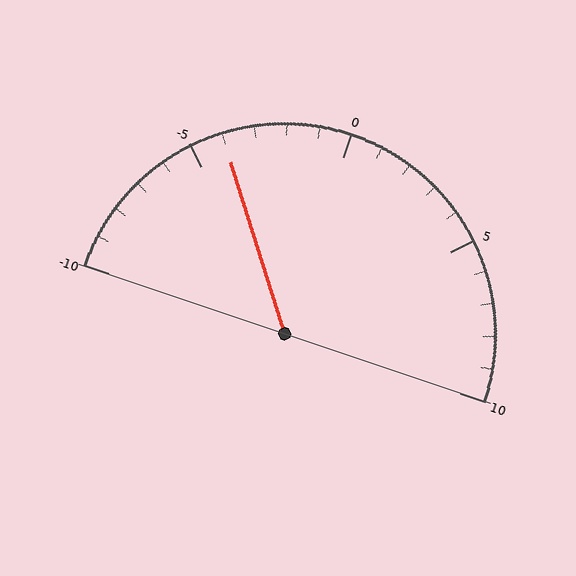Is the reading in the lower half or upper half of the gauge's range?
The reading is in the lower half of the range (-10 to 10).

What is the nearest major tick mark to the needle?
The nearest major tick mark is -5.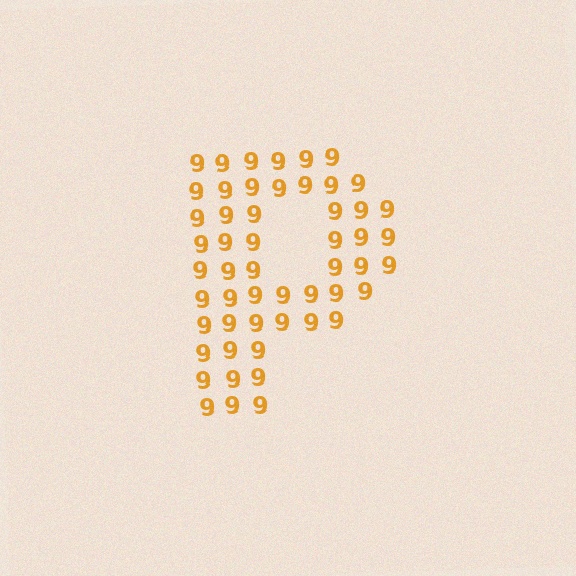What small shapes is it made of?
It is made of small digit 9's.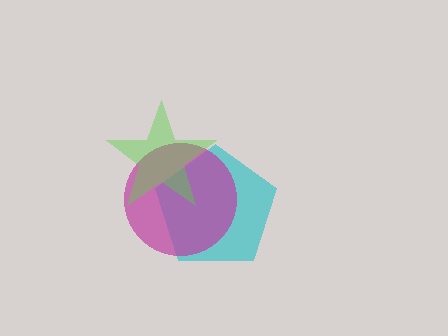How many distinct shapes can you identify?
There are 3 distinct shapes: a cyan pentagon, a magenta circle, a lime star.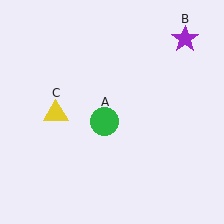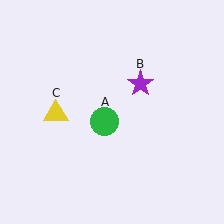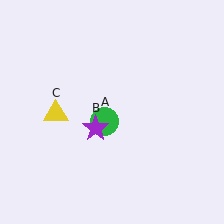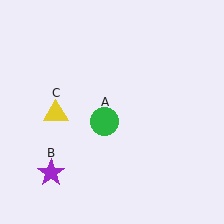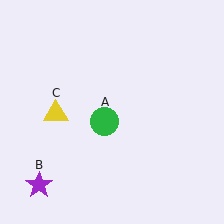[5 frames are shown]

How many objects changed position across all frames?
1 object changed position: purple star (object B).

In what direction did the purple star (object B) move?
The purple star (object B) moved down and to the left.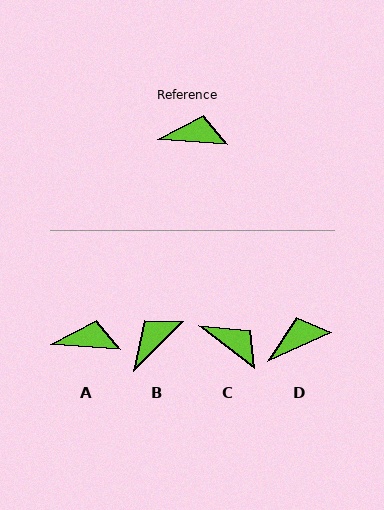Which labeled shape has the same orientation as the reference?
A.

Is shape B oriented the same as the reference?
No, it is off by about 49 degrees.